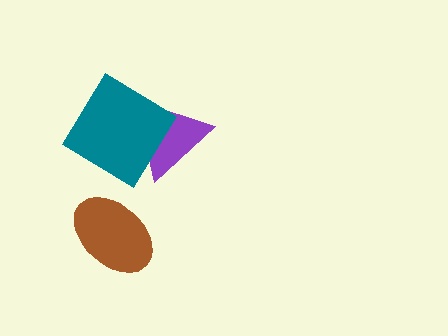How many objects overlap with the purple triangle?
1 object overlaps with the purple triangle.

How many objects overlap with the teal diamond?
1 object overlaps with the teal diamond.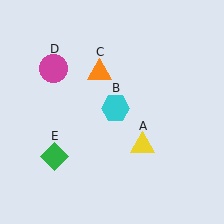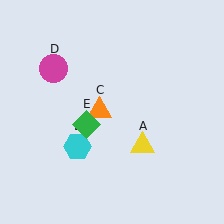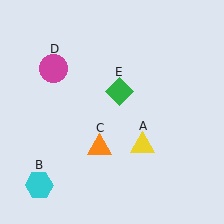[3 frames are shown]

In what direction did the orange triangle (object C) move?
The orange triangle (object C) moved down.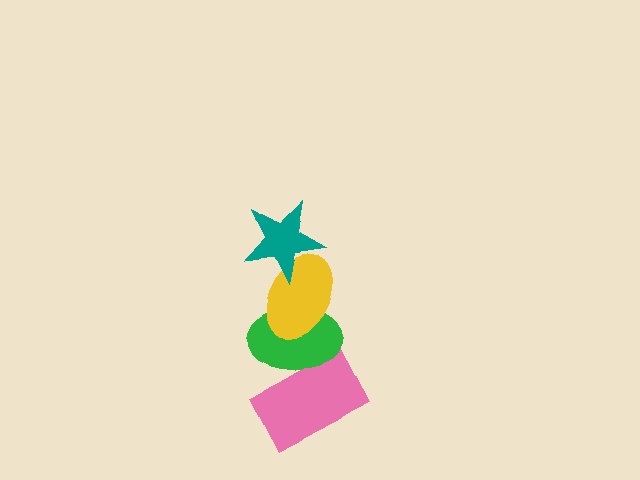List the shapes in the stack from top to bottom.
From top to bottom: the teal star, the yellow ellipse, the green ellipse, the pink rectangle.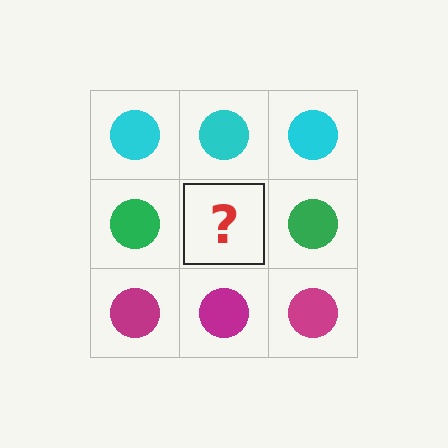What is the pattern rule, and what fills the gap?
The rule is that each row has a consistent color. The gap should be filled with a green circle.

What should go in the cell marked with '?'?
The missing cell should contain a green circle.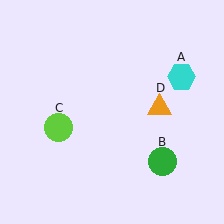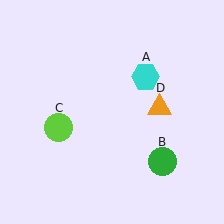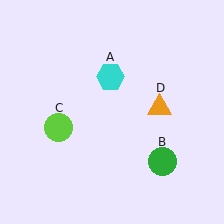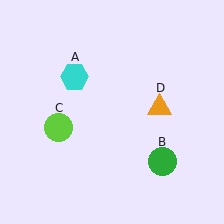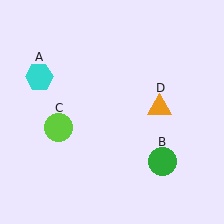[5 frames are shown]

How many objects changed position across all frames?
1 object changed position: cyan hexagon (object A).